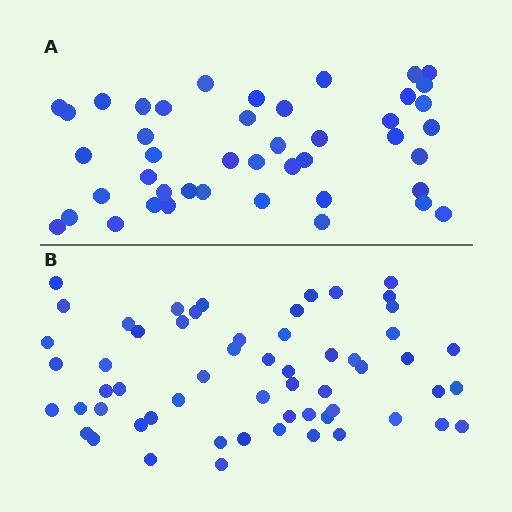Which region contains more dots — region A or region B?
Region B (the bottom region) has more dots.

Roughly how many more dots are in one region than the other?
Region B has approximately 15 more dots than region A.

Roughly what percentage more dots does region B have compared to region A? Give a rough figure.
About 30% more.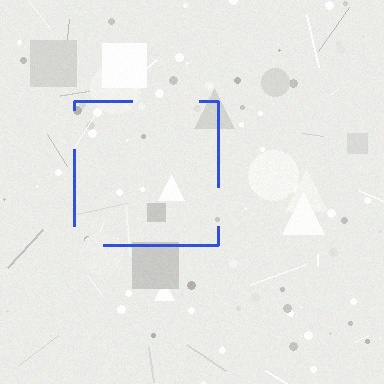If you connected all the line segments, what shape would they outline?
They would outline a square.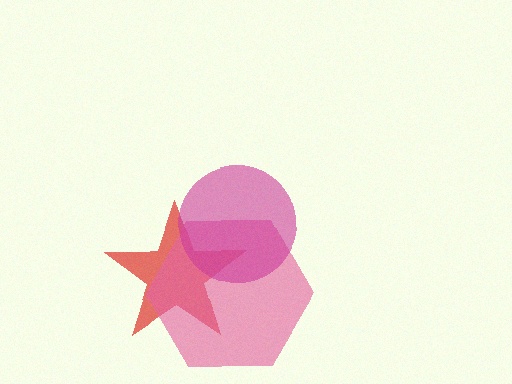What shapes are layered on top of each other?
The layered shapes are: a red star, a pink hexagon, a magenta circle.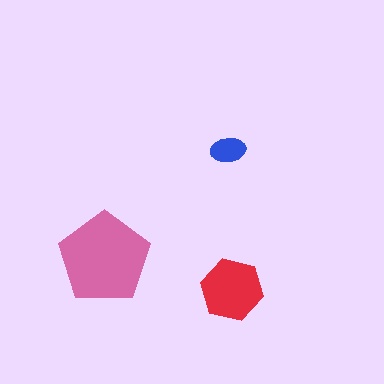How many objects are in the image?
There are 3 objects in the image.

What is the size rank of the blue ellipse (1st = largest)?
3rd.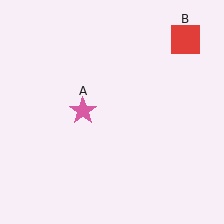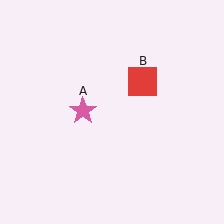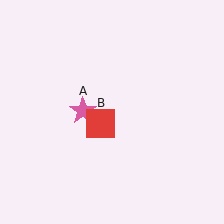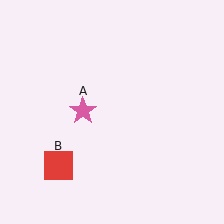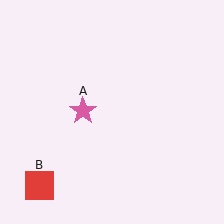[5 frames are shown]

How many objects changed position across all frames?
1 object changed position: red square (object B).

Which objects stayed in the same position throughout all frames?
Pink star (object A) remained stationary.